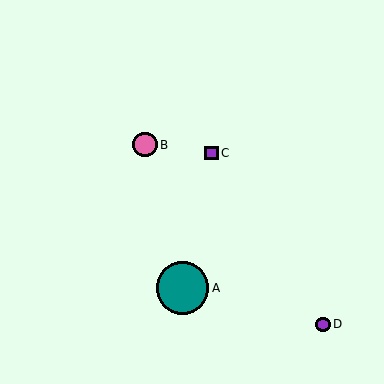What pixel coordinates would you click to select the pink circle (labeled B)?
Click at (145, 145) to select the pink circle B.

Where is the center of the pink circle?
The center of the pink circle is at (145, 145).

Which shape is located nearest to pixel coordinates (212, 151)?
The purple square (labeled C) at (212, 153) is nearest to that location.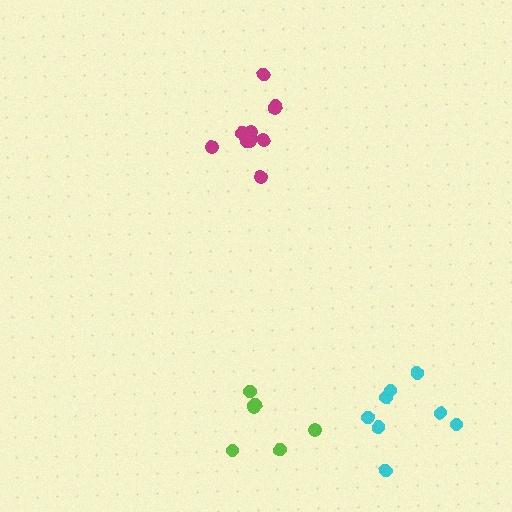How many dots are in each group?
Group 1: 11 dots, Group 2: 8 dots, Group 3: 6 dots (25 total).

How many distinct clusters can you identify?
There are 3 distinct clusters.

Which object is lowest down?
The cyan cluster is bottommost.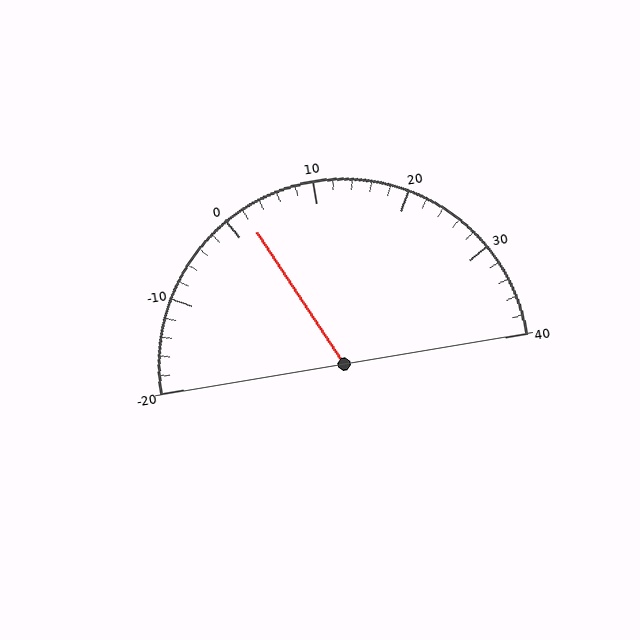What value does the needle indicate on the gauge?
The needle indicates approximately 2.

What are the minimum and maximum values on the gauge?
The gauge ranges from -20 to 40.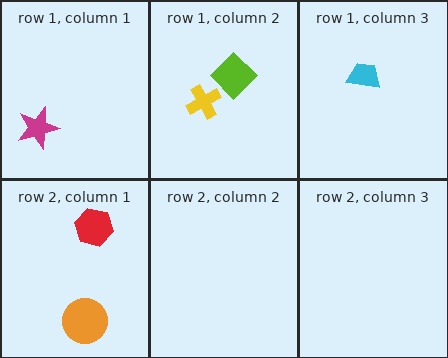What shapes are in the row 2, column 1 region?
The orange circle, the red hexagon.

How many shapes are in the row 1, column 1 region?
1.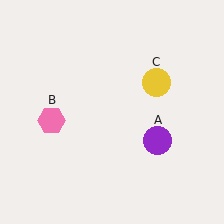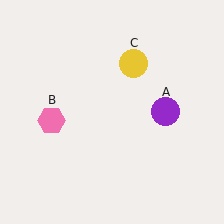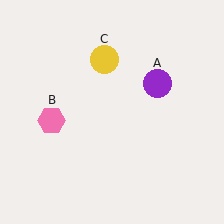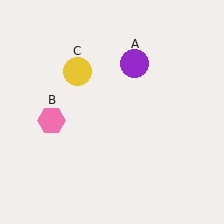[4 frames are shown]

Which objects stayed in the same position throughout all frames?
Pink hexagon (object B) remained stationary.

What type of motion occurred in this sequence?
The purple circle (object A), yellow circle (object C) rotated counterclockwise around the center of the scene.